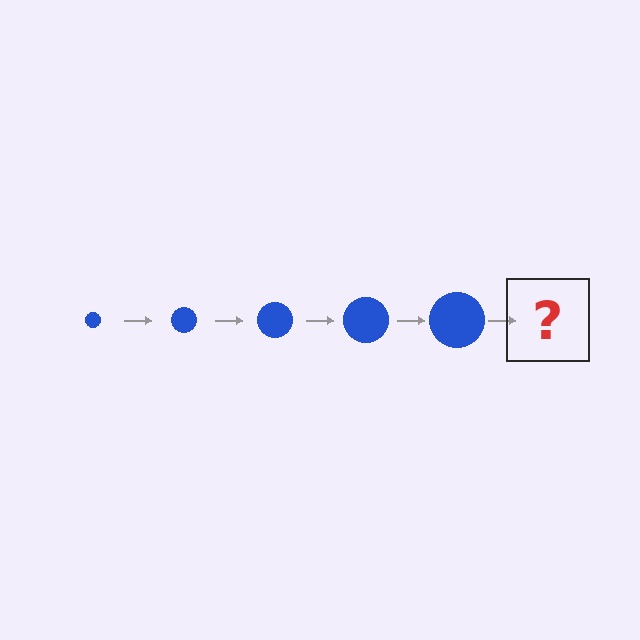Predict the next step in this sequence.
The next step is a blue circle, larger than the previous one.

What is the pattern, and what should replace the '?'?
The pattern is that the circle gets progressively larger each step. The '?' should be a blue circle, larger than the previous one.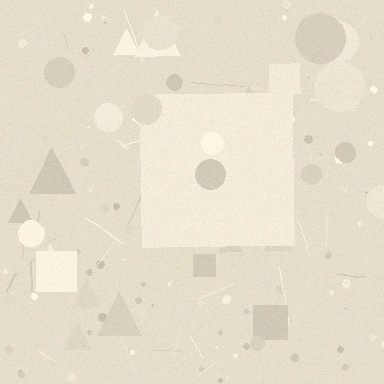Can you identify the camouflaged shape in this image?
The camouflaged shape is a square.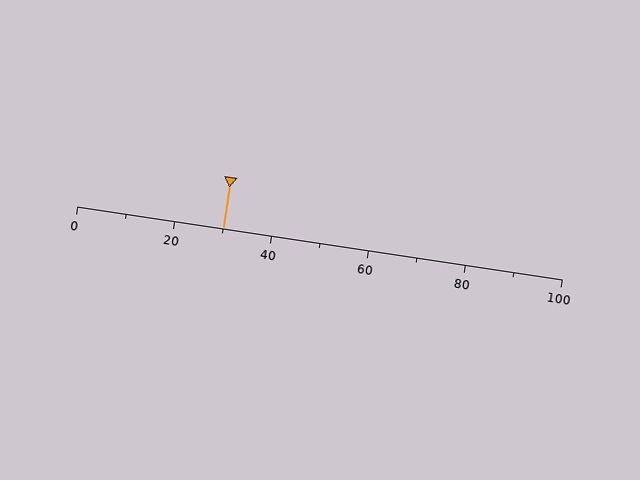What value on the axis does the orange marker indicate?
The marker indicates approximately 30.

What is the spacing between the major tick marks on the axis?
The major ticks are spaced 20 apart.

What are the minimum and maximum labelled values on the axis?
The axis runs from 0 to 100.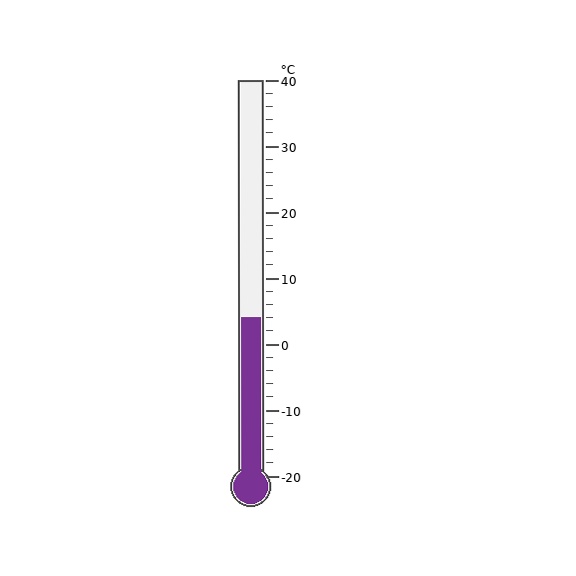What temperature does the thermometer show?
The thermometer shows approximately 4°C.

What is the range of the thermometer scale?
The thermometer scale ranges from -20°C to 40°C.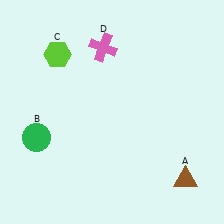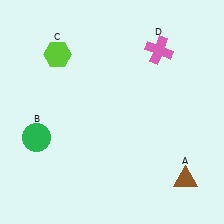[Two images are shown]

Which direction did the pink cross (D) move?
The pink cross (D) moved right.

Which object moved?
The pink cross (D) moved right.